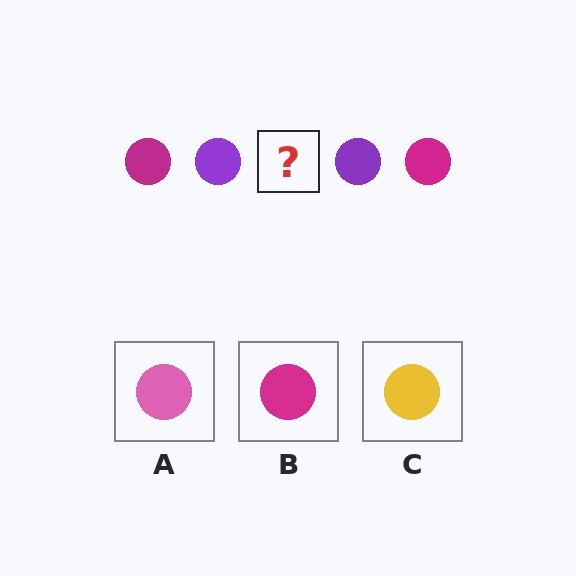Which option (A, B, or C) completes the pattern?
B.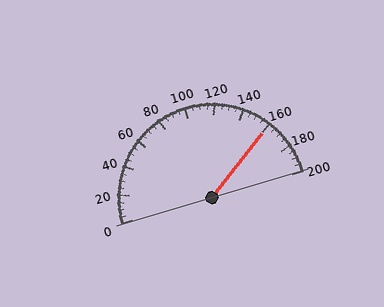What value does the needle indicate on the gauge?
The needle indicates approximately 160.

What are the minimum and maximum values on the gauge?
The gauge ranges from 0 to 200.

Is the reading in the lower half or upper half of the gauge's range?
The reading is in the upper half of the range (0 to 200).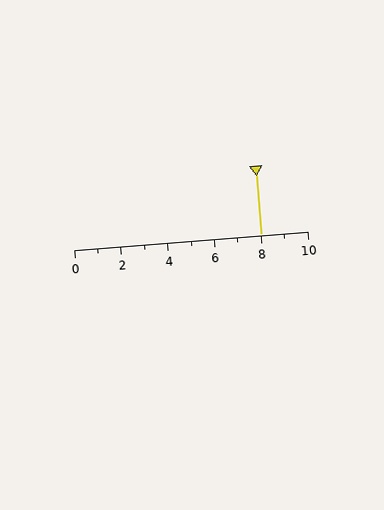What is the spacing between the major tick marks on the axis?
The major ticks are spaced 2 apart.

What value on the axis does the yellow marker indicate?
The marker indicates approximately 8.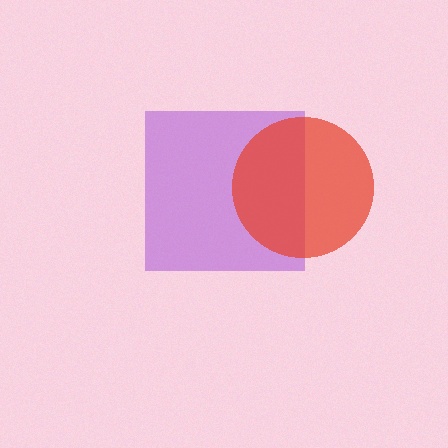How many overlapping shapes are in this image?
There are 2 overlapping shapes in the image.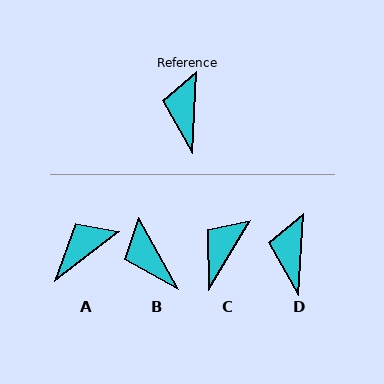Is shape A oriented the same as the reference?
No, it is off by about 49 degrees.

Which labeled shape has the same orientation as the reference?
D.